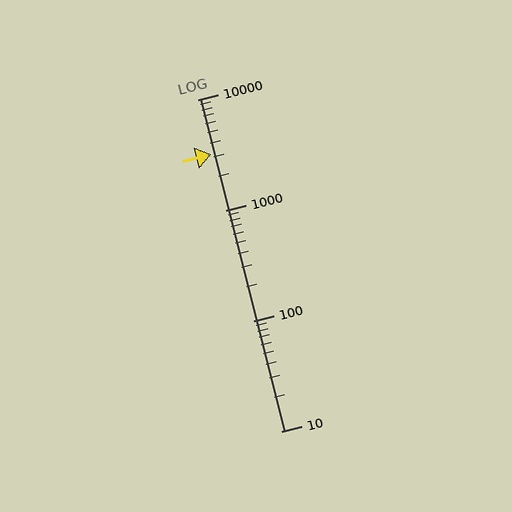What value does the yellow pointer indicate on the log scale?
The pointer indicates approximately 3200.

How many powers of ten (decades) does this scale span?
The scale spans 3 decades, from 10 to 10000.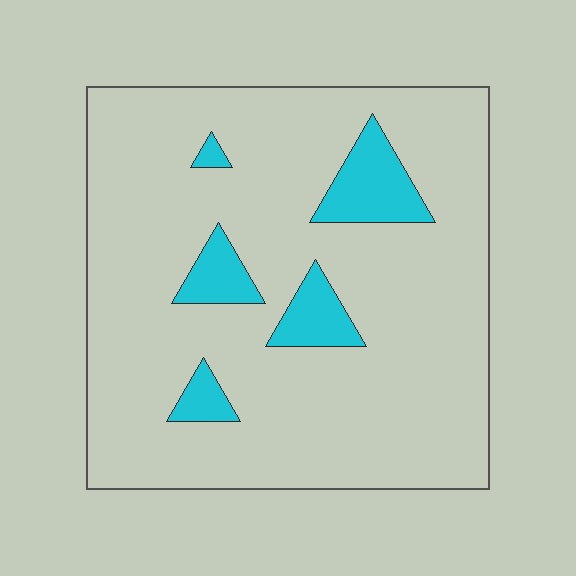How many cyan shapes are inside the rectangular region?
5.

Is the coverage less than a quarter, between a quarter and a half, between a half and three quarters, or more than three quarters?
Less than a quarter.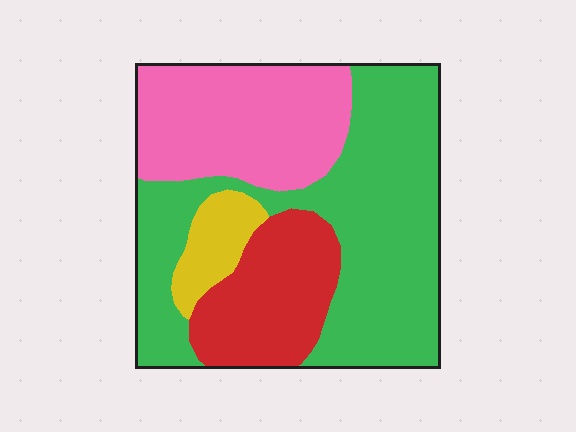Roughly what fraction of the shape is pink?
Pink takes up about one quarter (1/4) of the shape.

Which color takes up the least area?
Yellow, at roughly 5%.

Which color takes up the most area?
Green, at roughly 50%.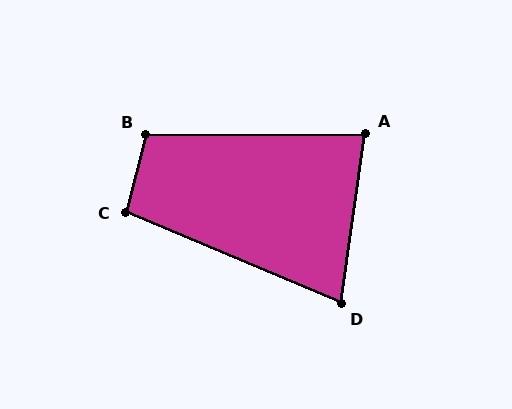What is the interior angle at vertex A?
Approximately 82 degrees (acute).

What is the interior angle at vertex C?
Approximately 98 degrees (obtuse).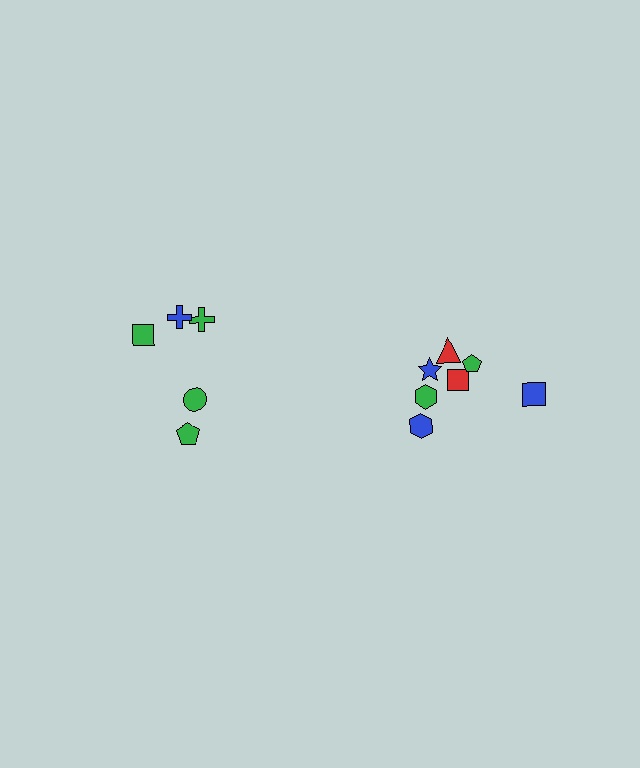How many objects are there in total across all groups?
There are 12 objects.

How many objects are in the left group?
There are 5 objects.